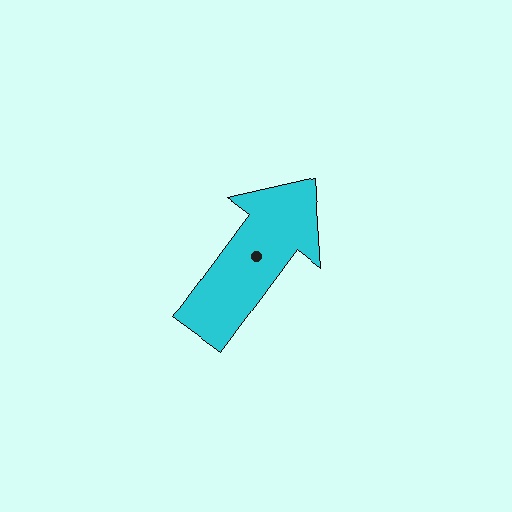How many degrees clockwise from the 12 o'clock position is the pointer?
Approximately 37 degrees.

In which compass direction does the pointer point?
Northeast.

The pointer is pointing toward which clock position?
Roughly 1 o'clock.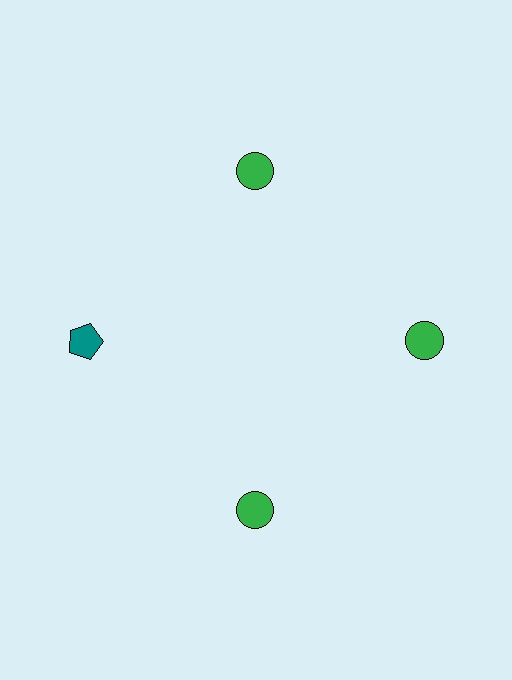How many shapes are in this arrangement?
There are 4 shapes arranged in a ring pattern.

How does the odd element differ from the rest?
It differs in both color (teal instead of green) and shape (pentagon instead of circle).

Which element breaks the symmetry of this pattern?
The teal pentagon at roughly the 9 o'clock position breaks the symmetry. All other shapes are green circles.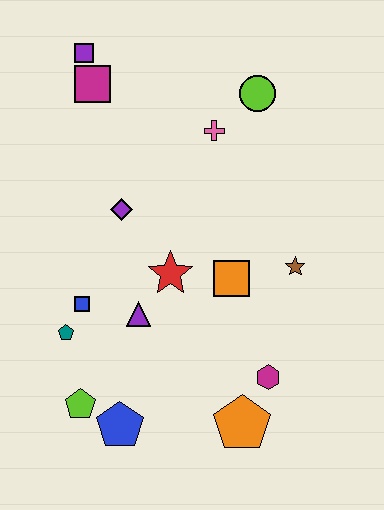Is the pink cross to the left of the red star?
No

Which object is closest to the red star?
The purple triangle is closest to the red star.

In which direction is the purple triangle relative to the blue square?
The purple triangle is to the right of the blue square.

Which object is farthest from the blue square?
The lime circle is farthest from the blue square.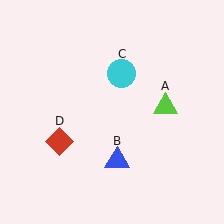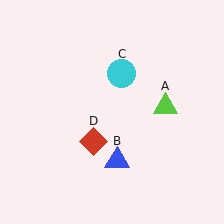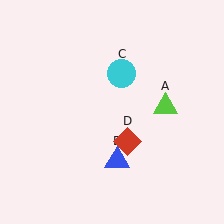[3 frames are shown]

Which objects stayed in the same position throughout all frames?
Lime triangle (object A) and blue triangle (object B) and cyan circle (object C) remained stationary.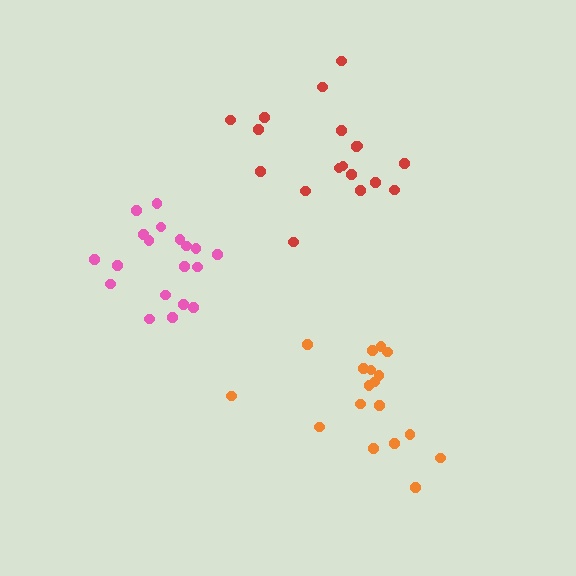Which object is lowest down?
The orange cluster is bottommost.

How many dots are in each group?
Group 1: 19 dots, Group 2: 18 dots, Group 3: 18 dots (55 total).